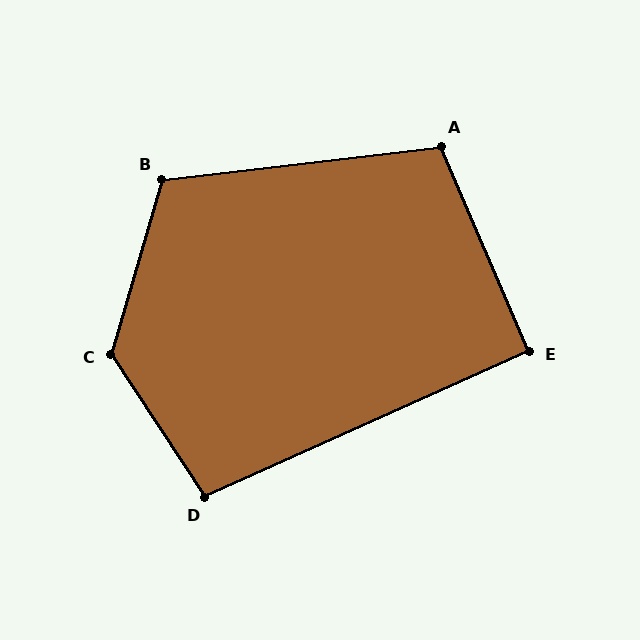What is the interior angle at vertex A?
Approximately 107 degrees (obtuse).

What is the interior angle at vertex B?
Approximately 113 degrees (obtuse).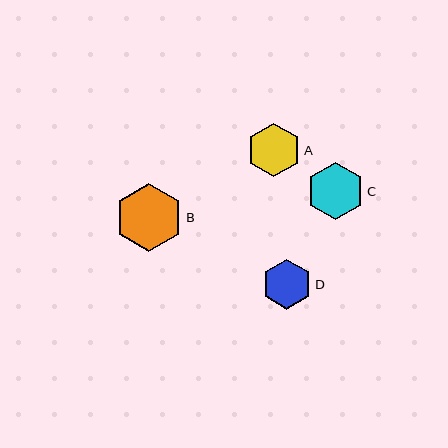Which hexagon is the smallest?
Hexagon D is the smallest with a size of approximately 50 pixels.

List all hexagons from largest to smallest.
From largest to smallest: B, C, A, D.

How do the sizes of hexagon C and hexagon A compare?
Hexagon C and hexagon A are approximately the same size.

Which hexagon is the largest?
Hexagon B is the largest with a size of approximately 67 pixels.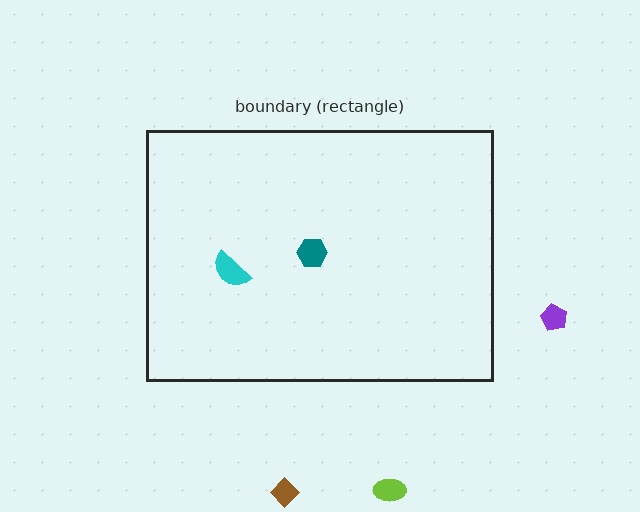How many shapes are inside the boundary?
2 inside, 3 outside.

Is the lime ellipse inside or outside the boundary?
Outside.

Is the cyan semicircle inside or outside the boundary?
Inside.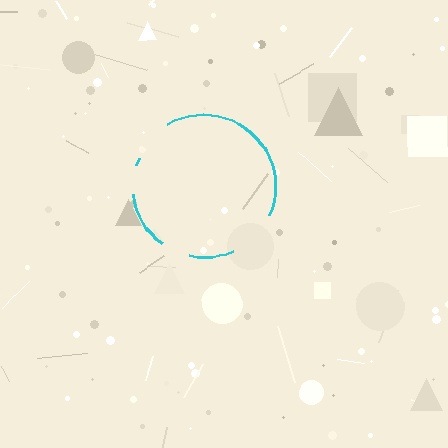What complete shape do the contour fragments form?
The contour fragments form a circle.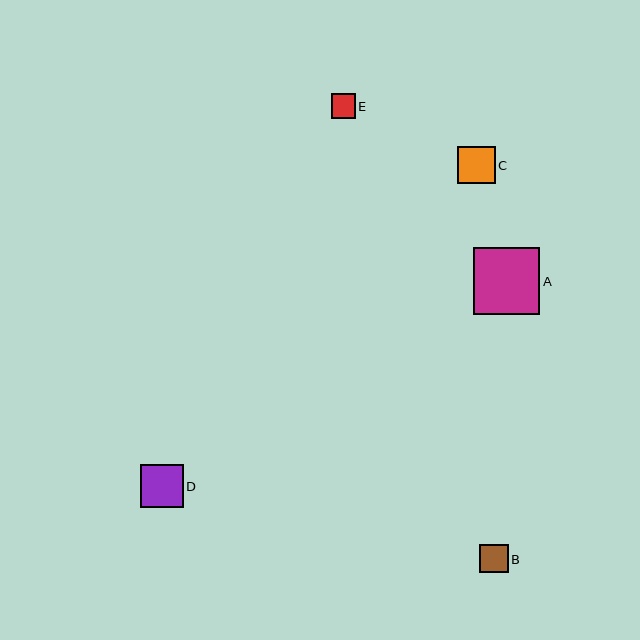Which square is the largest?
Square A is the largest with a size of approximately 66 pixels.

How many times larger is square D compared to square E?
Square D is approximately 1.8 times the size of square E.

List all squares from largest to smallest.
From largest to smallest: A, D, C, B, E.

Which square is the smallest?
Square E is the smallest with a size of approximately 24 pixels.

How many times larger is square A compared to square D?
Square A is approximately 1.5 times the size of square D.